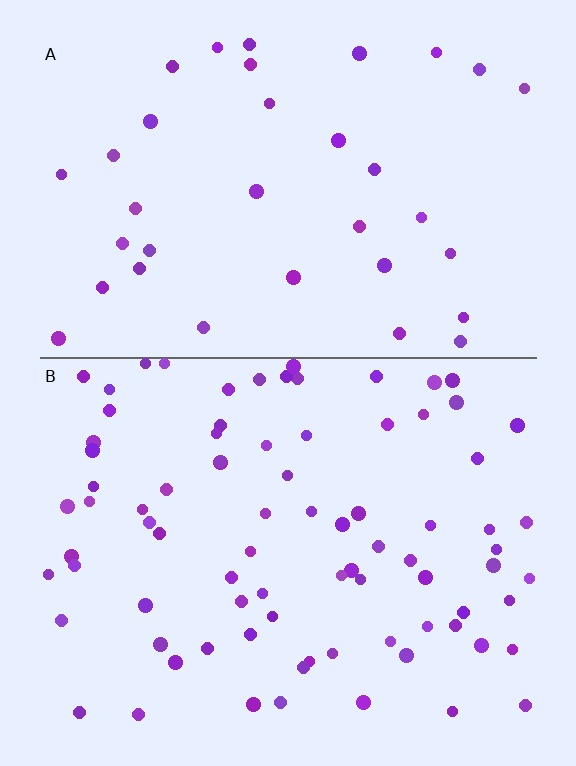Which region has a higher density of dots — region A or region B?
B (the bottom).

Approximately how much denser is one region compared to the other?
Approximately 2.3× — region B over region A.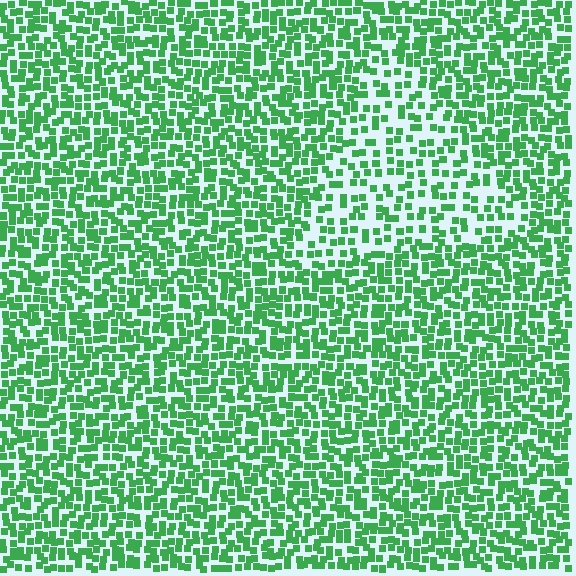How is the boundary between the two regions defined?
The boundary is defined by a change in element density (approximately 1.8x ratio). All elements are the same color, size, and shape.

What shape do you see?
I see a triangle.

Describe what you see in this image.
The image contains small green elements arranged at two different densities. A triangle-shaped region is visible where the elements are less densely packed than the surrounding area.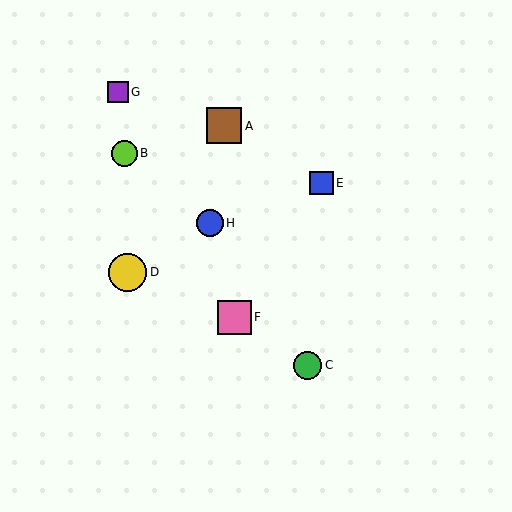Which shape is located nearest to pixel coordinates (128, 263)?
The yellow circle (labeled D) at (128, 272) is nearest to that location.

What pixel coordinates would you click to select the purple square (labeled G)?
Click at (118, 92) to select the purple square G.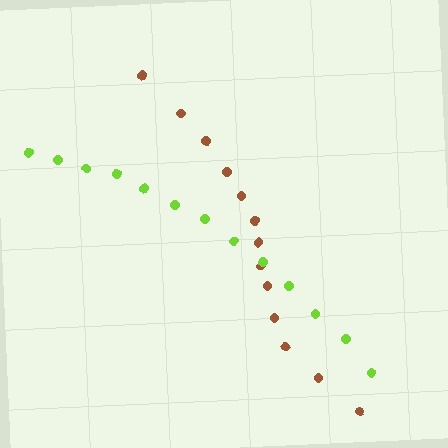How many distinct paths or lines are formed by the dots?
There are 2 distinct paths.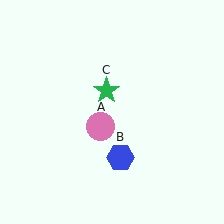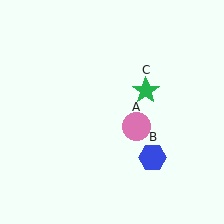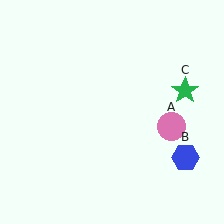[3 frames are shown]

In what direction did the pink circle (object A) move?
The pink circle (object A) moved right.